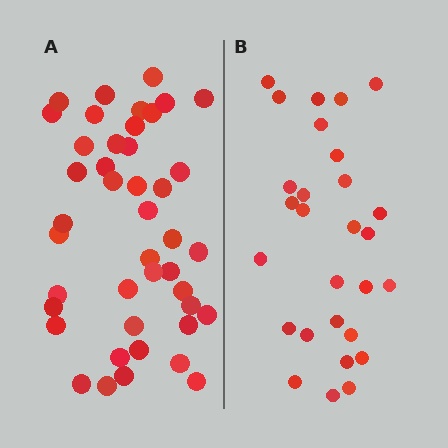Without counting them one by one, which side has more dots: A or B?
Region A (the left region) has more dots.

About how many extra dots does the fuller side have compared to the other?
Region A has approximately 15 more dots than region B.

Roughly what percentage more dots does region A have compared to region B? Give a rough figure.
About 55% more.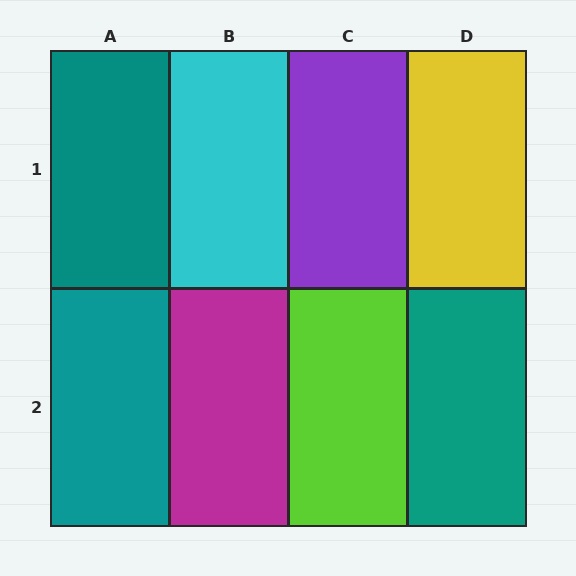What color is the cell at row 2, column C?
Lime.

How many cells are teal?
3 cells are teal.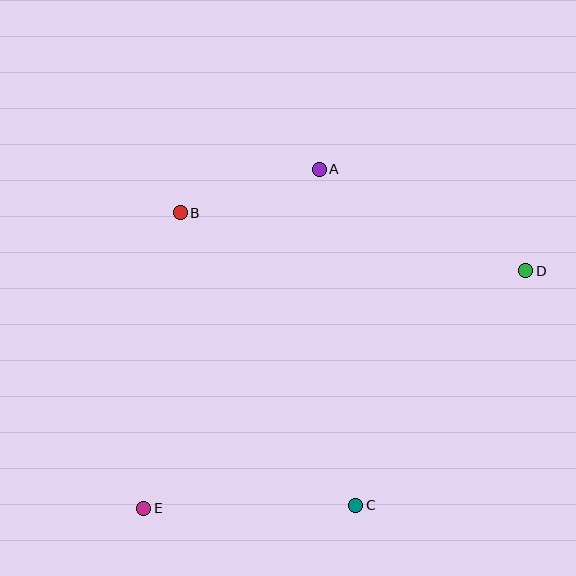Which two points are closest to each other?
Points A and B are closest to each other.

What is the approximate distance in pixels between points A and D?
The distance between A and D is approximately 230 pixels.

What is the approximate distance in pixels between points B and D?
The distance between B and D is approximately 350 pixels.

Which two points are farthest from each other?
Points D and E are farthest from each other.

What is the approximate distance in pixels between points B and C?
The distance between B and C is approximately 341 pixels.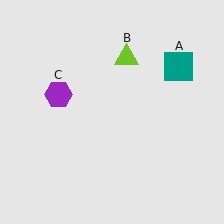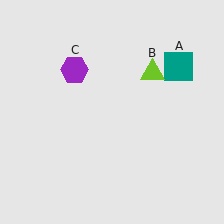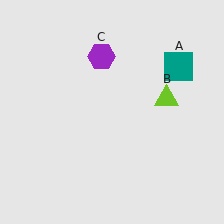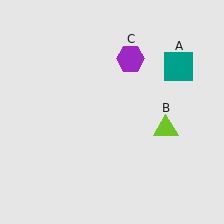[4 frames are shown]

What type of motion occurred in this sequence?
The lime triangle (object B), purple hexagon (object C) rotated clockwise around the center of the scene.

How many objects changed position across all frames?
2 objects changed position: lime triangle (object B), purple hexagon (object C).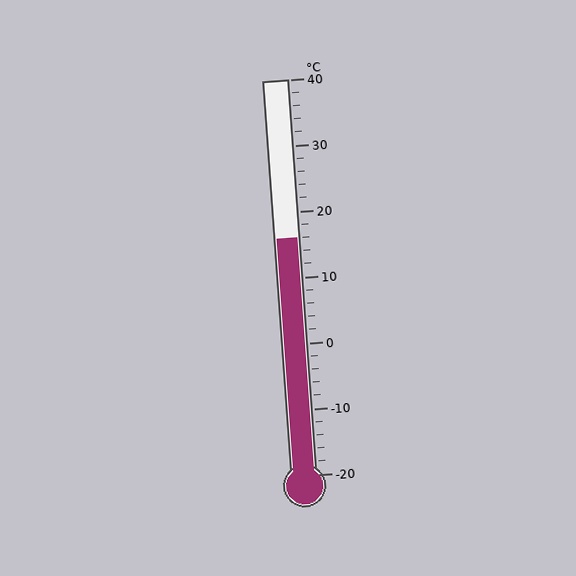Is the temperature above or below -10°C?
The temperature is above -10°C.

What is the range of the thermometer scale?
The thermometer scale ranges from -20°C to 40°C.